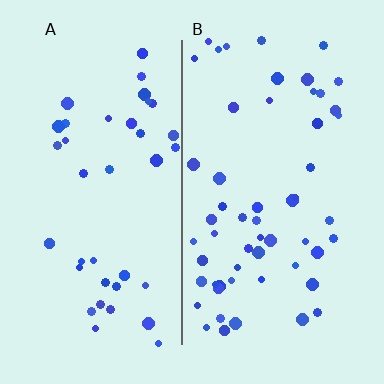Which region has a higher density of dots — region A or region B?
B (the right).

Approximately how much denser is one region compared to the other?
Approximately 1.4× — region B over region A.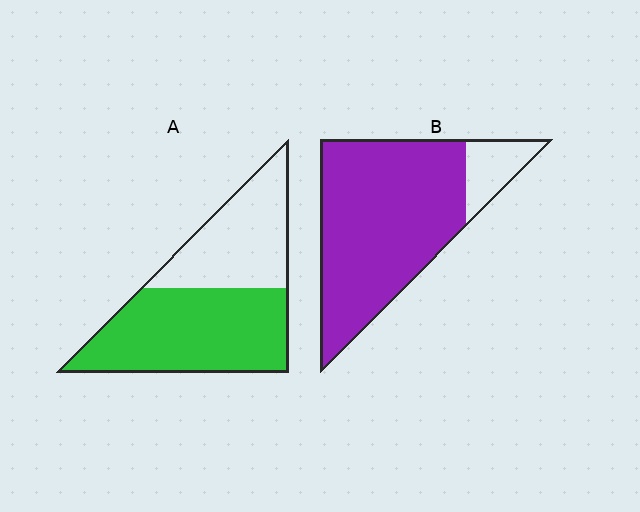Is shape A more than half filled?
Yes.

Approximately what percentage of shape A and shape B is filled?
A is approximately 60% and B is approximately 85%.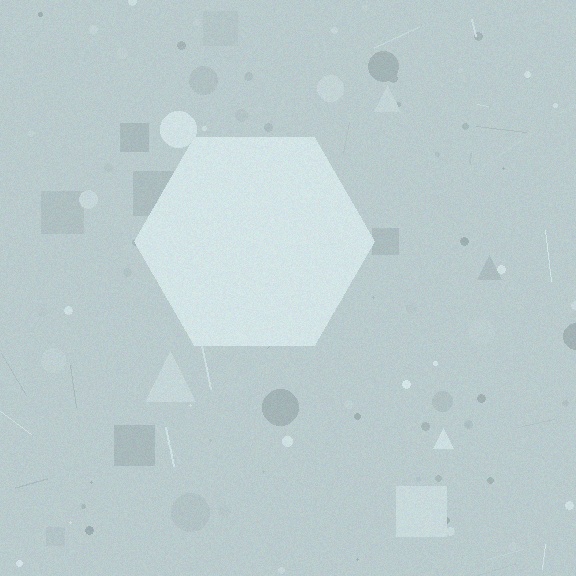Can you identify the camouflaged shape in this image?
The camouflaged shape is a hexagon.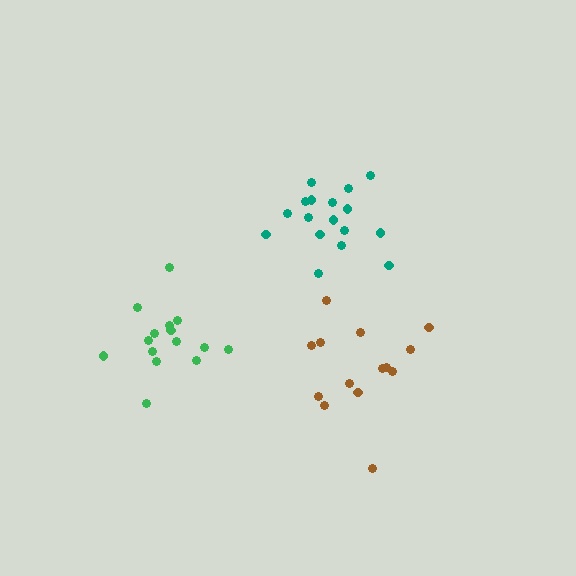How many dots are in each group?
Group 1: 17 dots, Group 2: 14 dots, Group 3: 15 dots (46 total).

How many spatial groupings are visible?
There are 3 spatial groupings.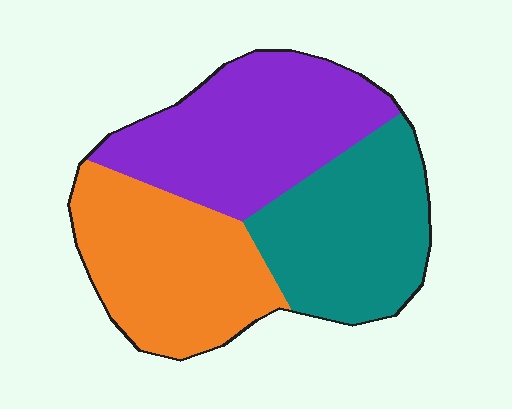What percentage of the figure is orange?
Orange covers roughly 35% of the figure.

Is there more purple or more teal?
Purple.